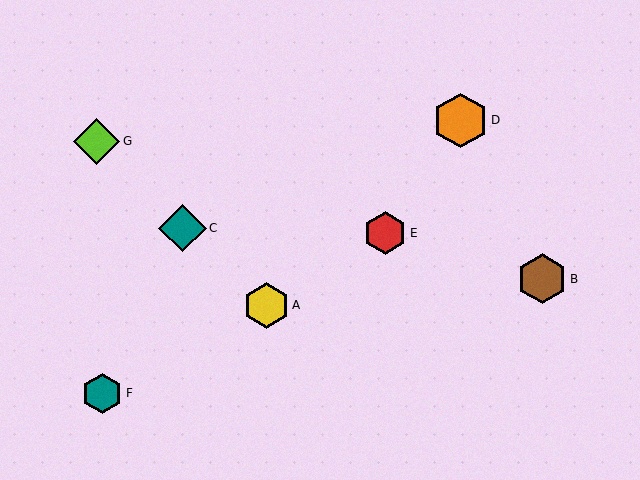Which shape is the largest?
The orange hexagon (labeled D) is the largest.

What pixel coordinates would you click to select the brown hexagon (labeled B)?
Click at (542, 279) to select the brown hexagon B.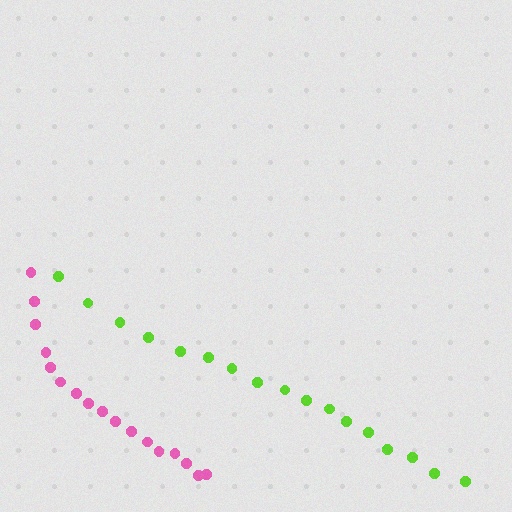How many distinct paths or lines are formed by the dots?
There are 2 distinct paths.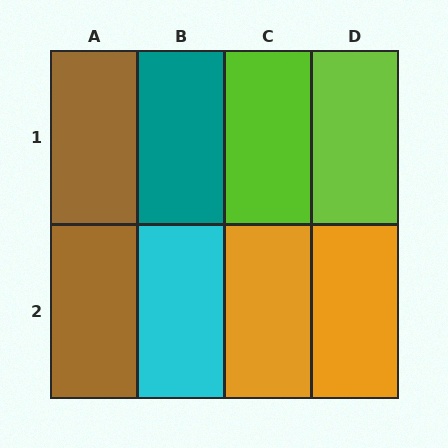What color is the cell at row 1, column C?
Lime.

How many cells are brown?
2 cells are brown.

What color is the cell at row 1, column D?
Lime.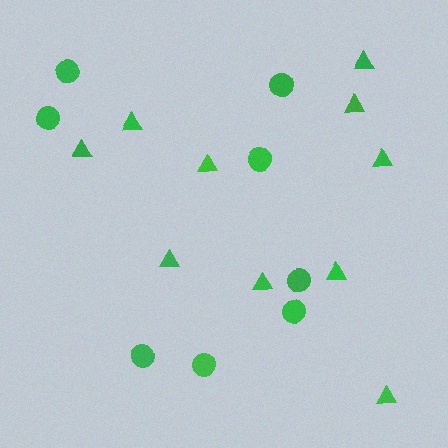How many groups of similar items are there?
There are 2 groups: one group of circles (8) and one group of triangles (10).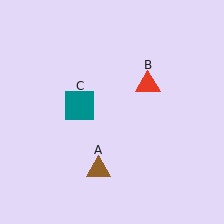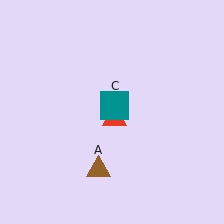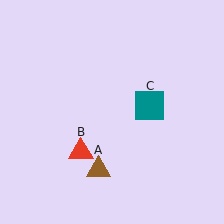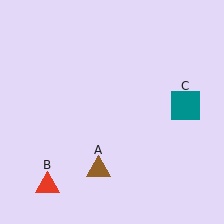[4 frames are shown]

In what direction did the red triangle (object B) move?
The red triangle (object B) moved down and to the left.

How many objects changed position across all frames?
2 objects changed position: red triangle (object B), teal square (object C).